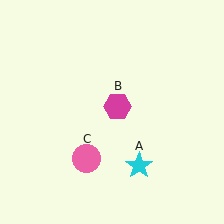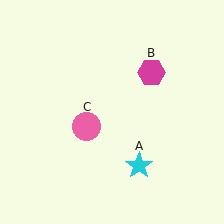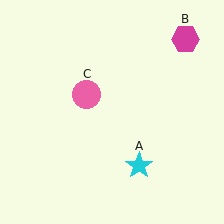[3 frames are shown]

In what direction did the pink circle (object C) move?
The pink circle (object C) moved up.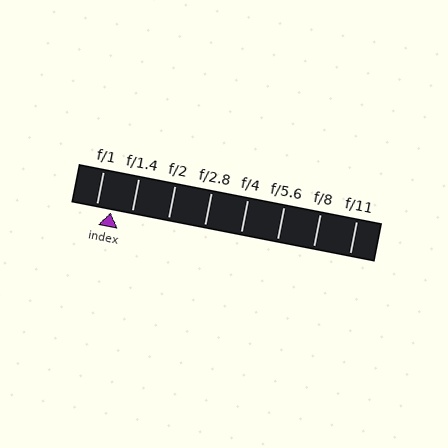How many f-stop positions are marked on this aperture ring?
There are 8 f-stop positions marked.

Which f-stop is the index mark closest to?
The index mark is closest to f/1.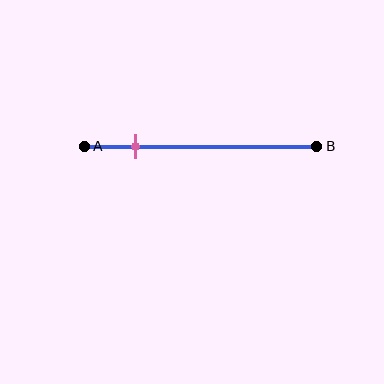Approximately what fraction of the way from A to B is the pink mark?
The pink mark is approximately 20% of the way from A to B.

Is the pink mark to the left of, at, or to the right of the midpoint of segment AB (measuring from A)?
The pink mark is to the left of the midpoint of segment AB.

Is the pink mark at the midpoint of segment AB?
No, the mark is at about 20% from A, not at the 50% midpoint.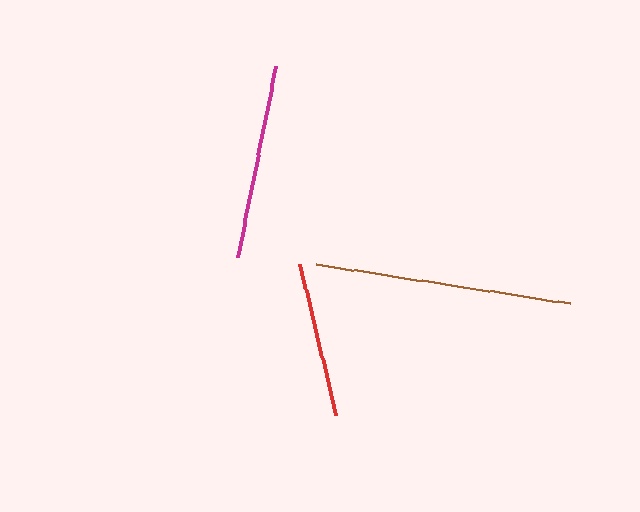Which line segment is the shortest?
The red line is the shortest at approximately 155 pixels.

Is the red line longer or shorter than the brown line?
The brown line is longer than the red line.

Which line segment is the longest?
The brown line is the longest at approximately 257 pixels.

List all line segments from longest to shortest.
From longest to shortest: brown, magenta, red.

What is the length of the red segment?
The red segment is approximately 155 pixels long.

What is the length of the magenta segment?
The magenta segment is approximately 196 pixels long.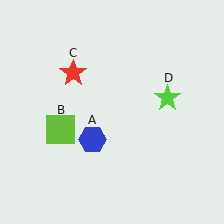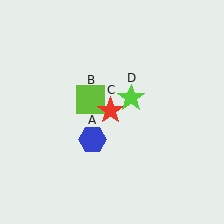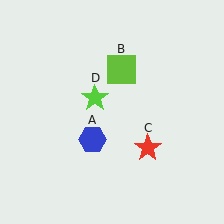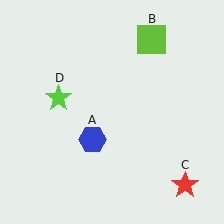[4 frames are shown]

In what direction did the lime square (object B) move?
The lime square (object B) moved up and to the right.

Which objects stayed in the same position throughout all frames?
Blue hexagon (object A) remained stationary.